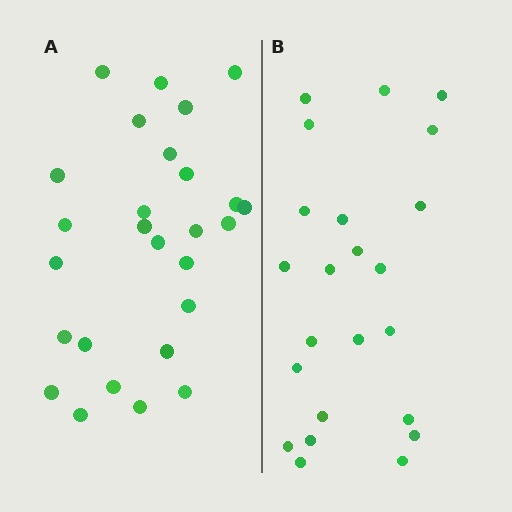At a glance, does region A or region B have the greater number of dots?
Region A (the left region) has more dots.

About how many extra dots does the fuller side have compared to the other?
Region A has about 4 more dots than region B.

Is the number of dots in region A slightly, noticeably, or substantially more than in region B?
Region A has only slightly more — the two regions are fairly close. The ratio is roughly 1.2 to 1.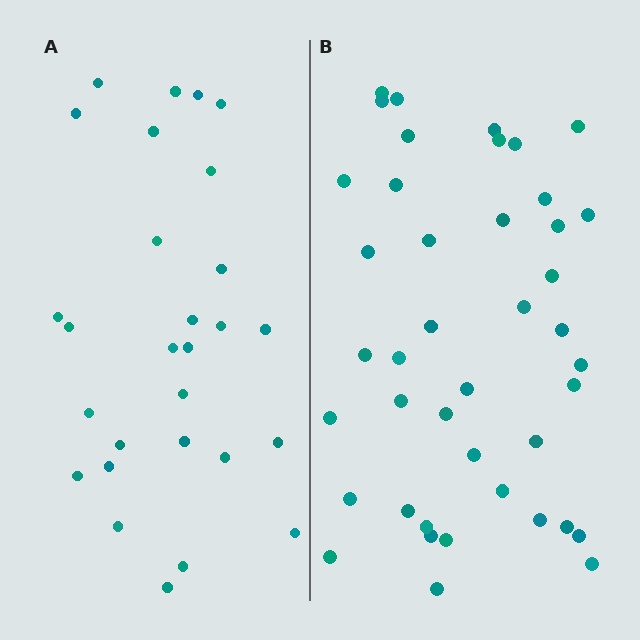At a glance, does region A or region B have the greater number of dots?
Region B (the right region) has more dots.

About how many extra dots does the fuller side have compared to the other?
Region B has approximately 15 more dots than region A.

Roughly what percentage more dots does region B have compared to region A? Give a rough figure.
About 50% more.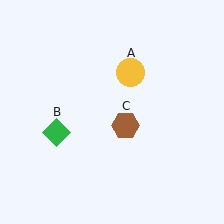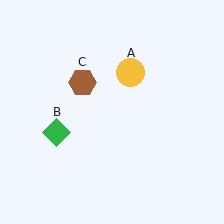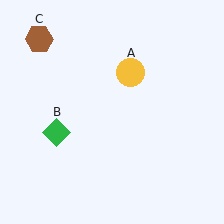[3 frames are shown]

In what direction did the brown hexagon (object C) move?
The brown hexagon (object C) moved up and to the left.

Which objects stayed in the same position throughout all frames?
Yellow circle (object A) and green diamond (object B) remained stationary.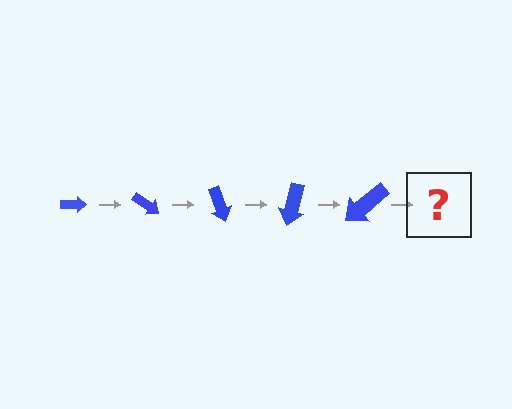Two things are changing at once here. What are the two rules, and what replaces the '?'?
The two rules are that the arrow grows larger each step and it rotates 35 degrees each step. The '?' should be an arrow, larger than the previous one and rotated 175 degrees from the start.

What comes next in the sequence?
The next element should be an arrow, larger than the previous one and rotated 175 degrees from the start.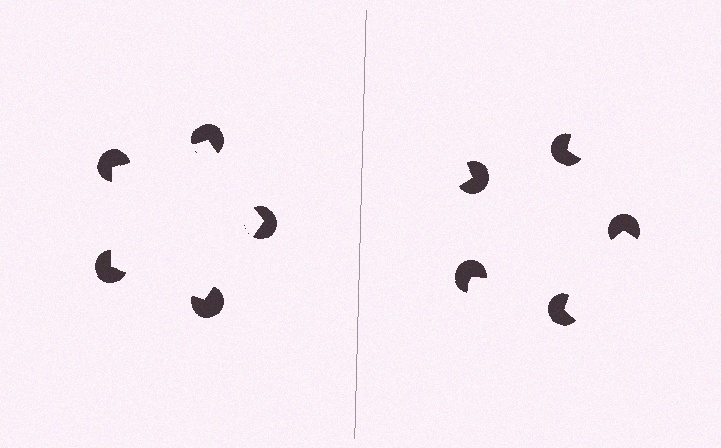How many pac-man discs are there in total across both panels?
10 — 5 on each side.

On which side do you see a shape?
An illusory pentagon appears on the left side. On the right side the wedge cuts are rotated, so no coherent shape forms.